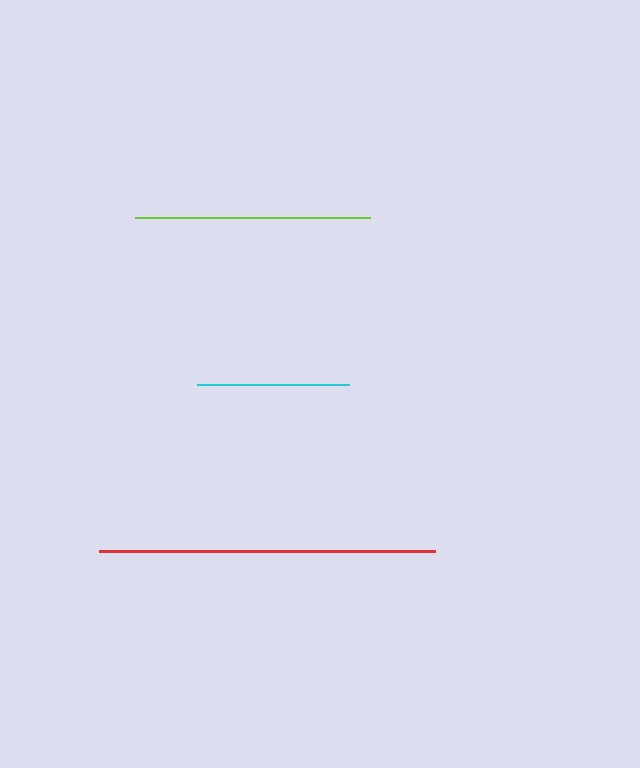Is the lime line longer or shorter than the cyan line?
The lime line is longer than the cyan line.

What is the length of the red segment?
The red segment is approximately 336 pixels long.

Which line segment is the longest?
The red line is the longest at approximately 336 pixels.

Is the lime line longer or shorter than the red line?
The red line is longer than the lime line.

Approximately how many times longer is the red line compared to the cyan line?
The red line is approximately 2.2 times the length of the cyan line.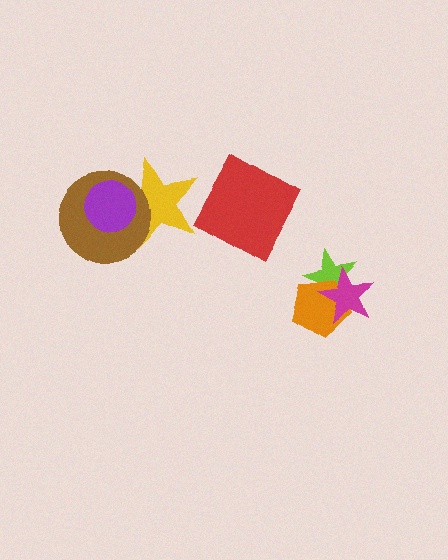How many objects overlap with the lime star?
2 objects overlap with the lime star.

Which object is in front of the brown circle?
The purple circle is in front of the brown circle.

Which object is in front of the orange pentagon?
The magenta star is in front of the orange pentagon.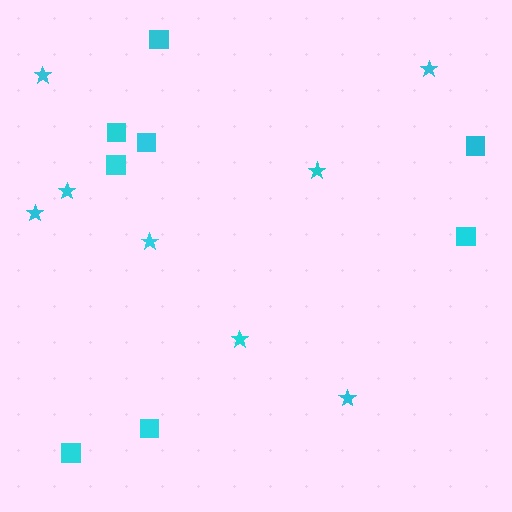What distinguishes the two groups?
There are 2 groups: one group of squares (8) and one group of stars (8).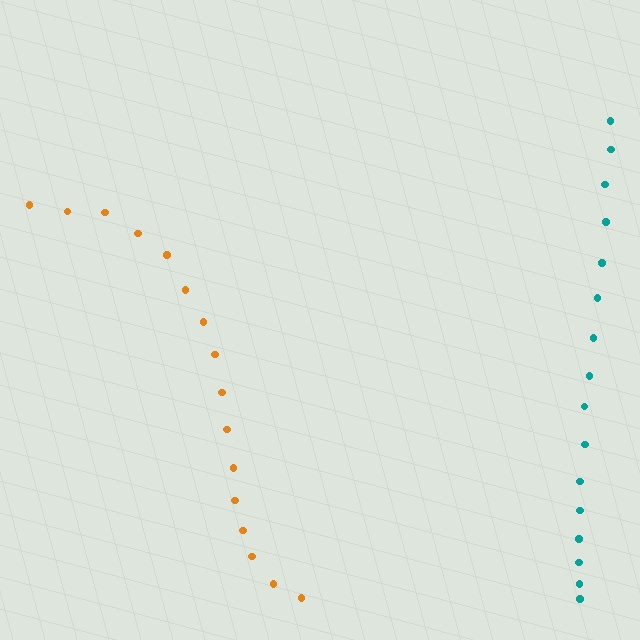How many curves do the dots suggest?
There are 2 distinct paths.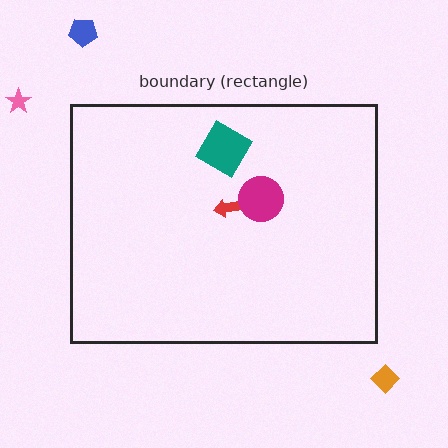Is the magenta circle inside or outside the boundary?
Inside.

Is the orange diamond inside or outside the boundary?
Outside.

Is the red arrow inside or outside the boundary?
Inside.